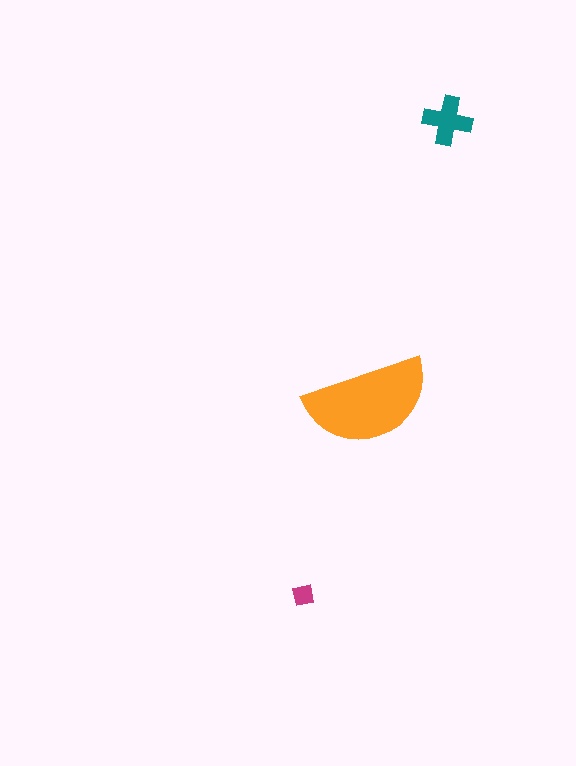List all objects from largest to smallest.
The orange semicircle, the teal cross, the magenta square.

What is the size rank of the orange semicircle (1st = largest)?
1st.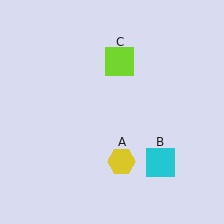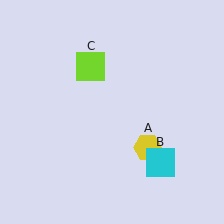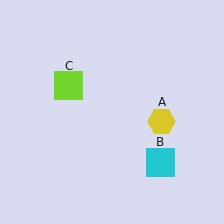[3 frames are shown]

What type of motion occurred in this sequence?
The yellow hexagon (object A), lime square (object C) rotated counterclockwise around the center of the scene.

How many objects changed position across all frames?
2 objects changed position: yellow hexagon (object A), lime square (object C).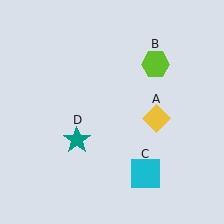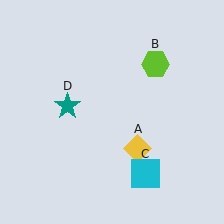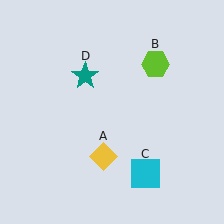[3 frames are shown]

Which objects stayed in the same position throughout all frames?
Lime hexagon (object B) and cyan square (object C) remained stationary.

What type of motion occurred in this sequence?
The yellow diamond (object A), teal star (object D) rotated clockwise around the center of the scene.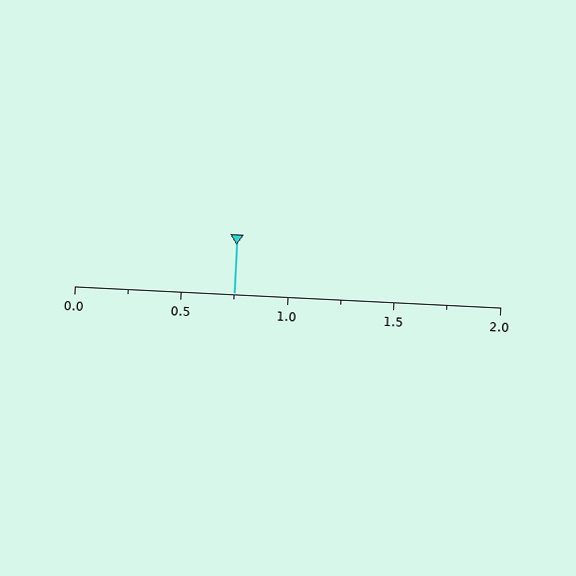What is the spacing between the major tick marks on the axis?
The major ticks are spaced 0.5 apart.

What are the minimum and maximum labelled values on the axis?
The axis runs from 0.0 to 2.0.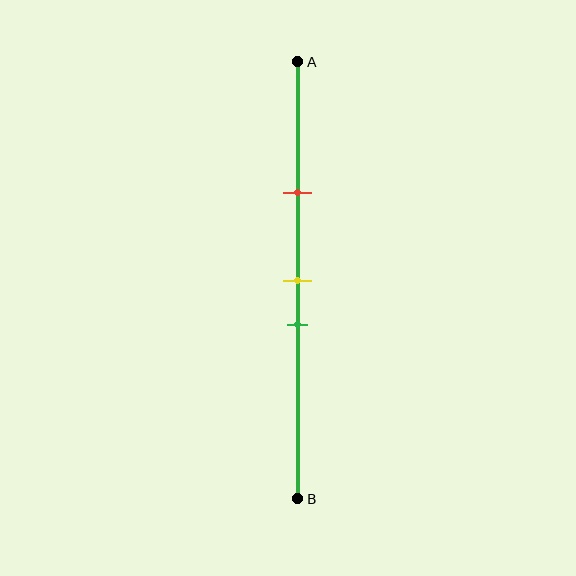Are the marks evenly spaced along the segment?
No, the marks are not evenly spaced.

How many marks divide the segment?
There are 3 marks dividing the segment.